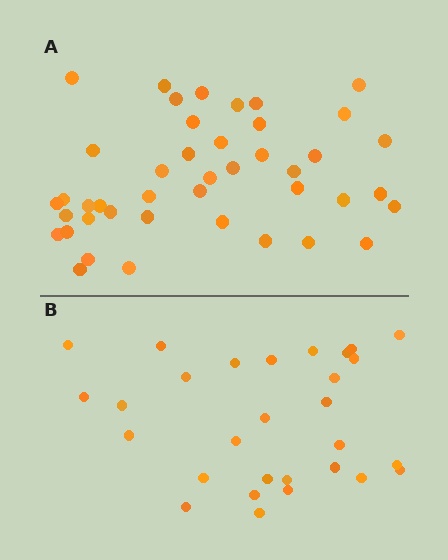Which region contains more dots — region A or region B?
Region A (the top region) has more dots.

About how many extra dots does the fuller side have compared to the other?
Region A has approximately 15 more dots than region B.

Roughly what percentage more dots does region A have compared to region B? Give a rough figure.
About 50% more.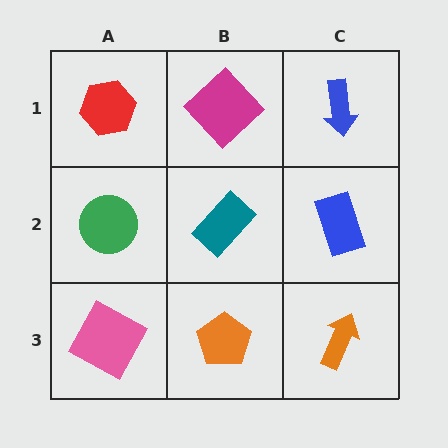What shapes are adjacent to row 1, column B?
A teal rectangle (row 2, column B), a red hexagon (row 1, column A), a blue arrow (row 1, column C).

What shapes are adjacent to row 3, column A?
A green circle (row 2, column A), an orange pentagon (row 3, column B).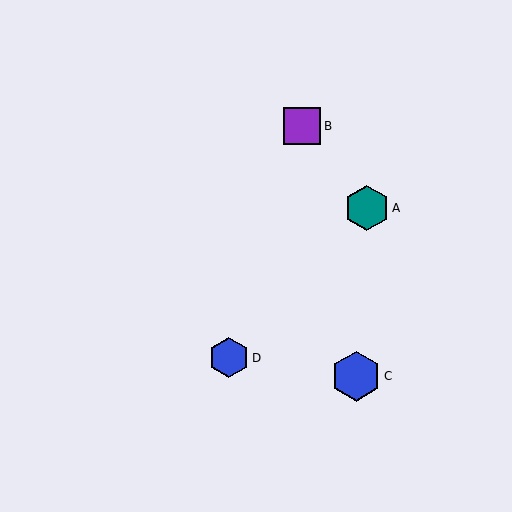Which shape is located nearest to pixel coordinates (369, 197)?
The teal hexagon (labeled A) at (367, 208) is nearest to that location.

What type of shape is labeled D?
Shape D is a blue hexagon.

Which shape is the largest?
The blue hexagon (labeled C) is the largest.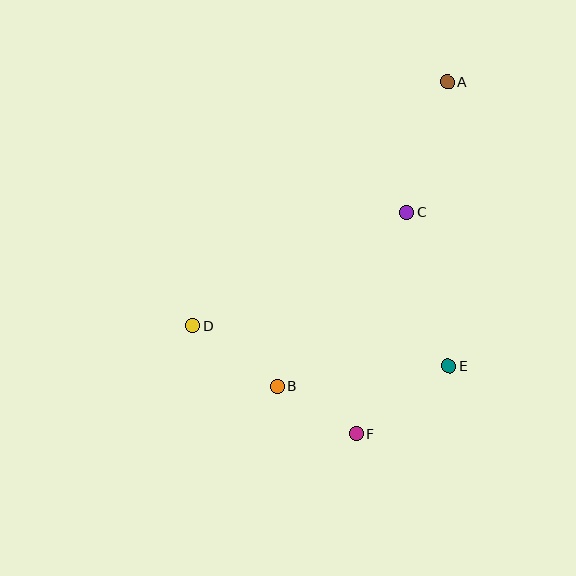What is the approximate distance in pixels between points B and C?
The distance between B and C is approximately 217 pixels.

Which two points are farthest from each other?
Points A and F are farthest from each other.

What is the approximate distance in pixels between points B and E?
The distance between B and E is approximately 173 pixels.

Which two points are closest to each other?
Points B and F are closest to each other.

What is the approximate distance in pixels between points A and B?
The distance between A and B is approximately 348 pixels.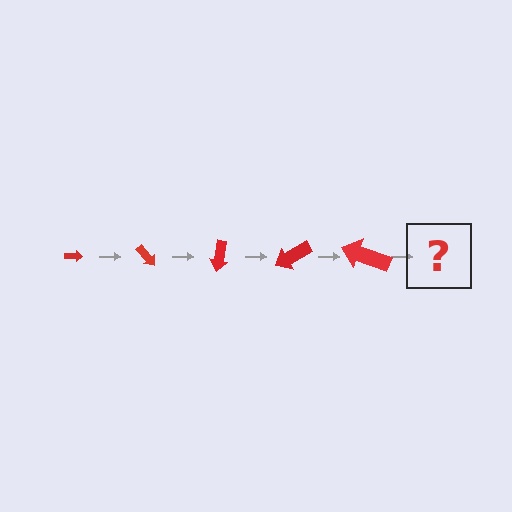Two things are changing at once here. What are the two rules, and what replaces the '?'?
The two rules are that the arrow grows larger each step and it rotates 50 degrees each step. The '?' should be an arrow, larger than the previous one and rotated 250 degrees from the start.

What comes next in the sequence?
The next element should be an arrow, larger than the previous one and rotated 250 degrees from the start.